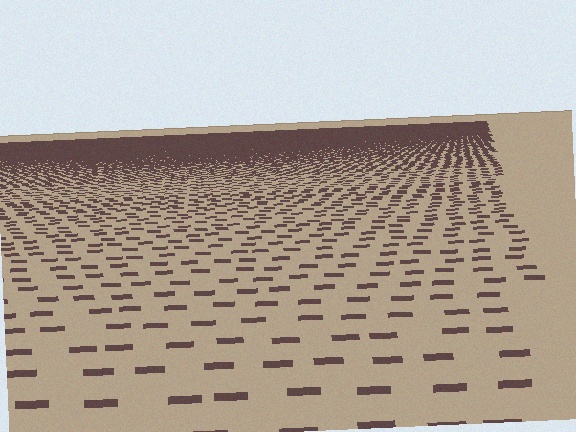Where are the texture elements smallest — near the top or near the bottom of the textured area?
Near the top.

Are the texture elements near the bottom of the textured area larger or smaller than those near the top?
Larger. Near the bottom, elements are closer to the viewer and appear at a bigger on-screen size.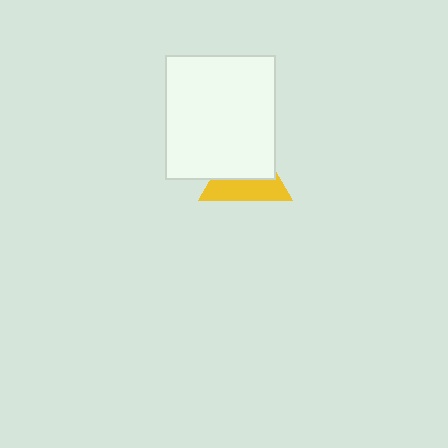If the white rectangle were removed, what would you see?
You would see the complete yellow triangle.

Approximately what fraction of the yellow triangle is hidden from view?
Roughly 53% of the yellow triangle is hidden behind the white rectangle.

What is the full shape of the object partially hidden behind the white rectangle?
The partially hidden object is a yellow triangle.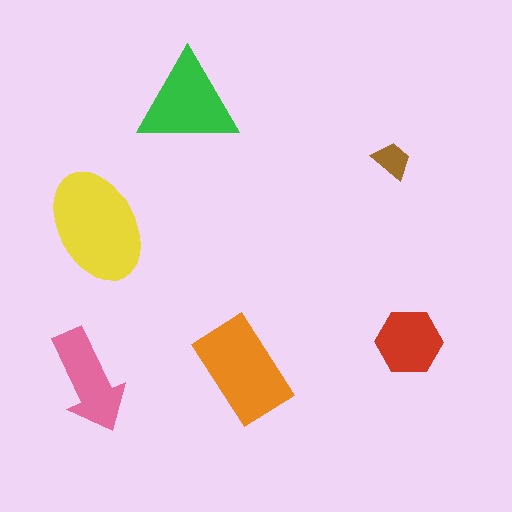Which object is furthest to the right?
The red hexagon is rightmost.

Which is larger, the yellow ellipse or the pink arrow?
The yellow ellipse.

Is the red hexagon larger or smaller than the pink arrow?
Smaller.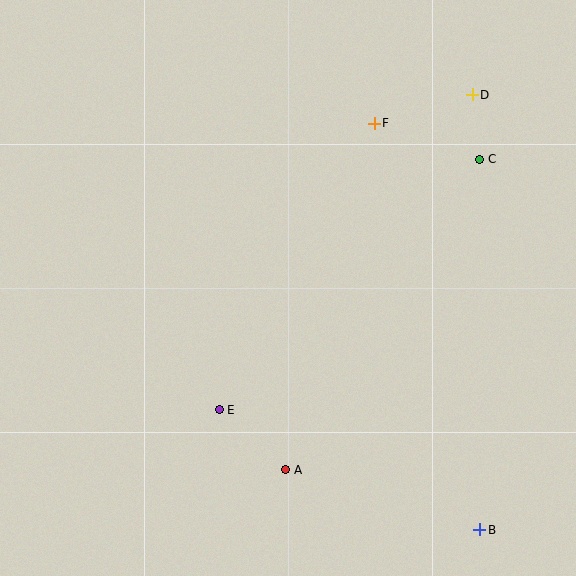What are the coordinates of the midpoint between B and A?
The midpoint between B and A is at (383, 500).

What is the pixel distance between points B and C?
The distance between B and C is 371 pixels.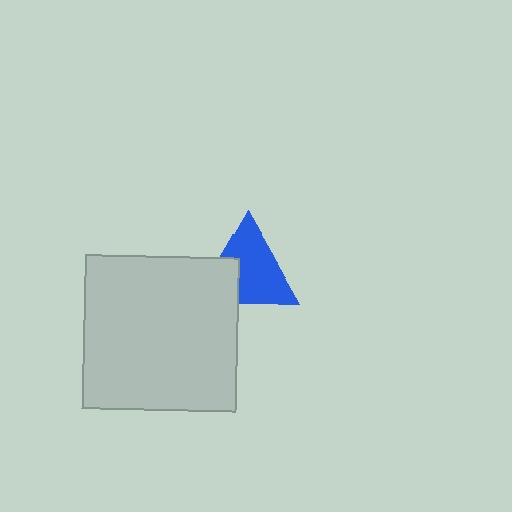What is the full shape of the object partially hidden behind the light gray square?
The partially hidden object is a blue triangle.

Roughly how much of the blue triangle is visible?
Most of it is visible (roughly 70%).